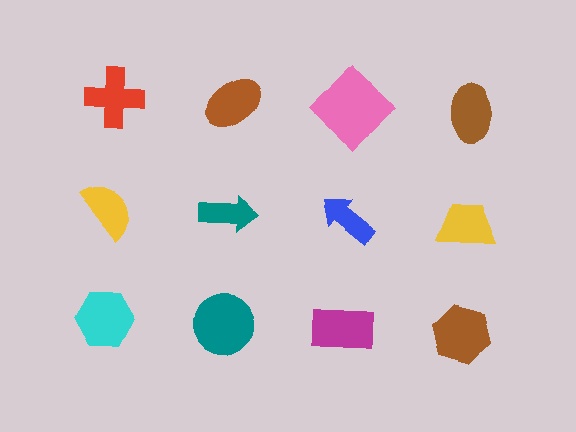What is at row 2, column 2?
A teal arrow.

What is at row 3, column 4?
A brown hexagon.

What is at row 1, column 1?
A red cross.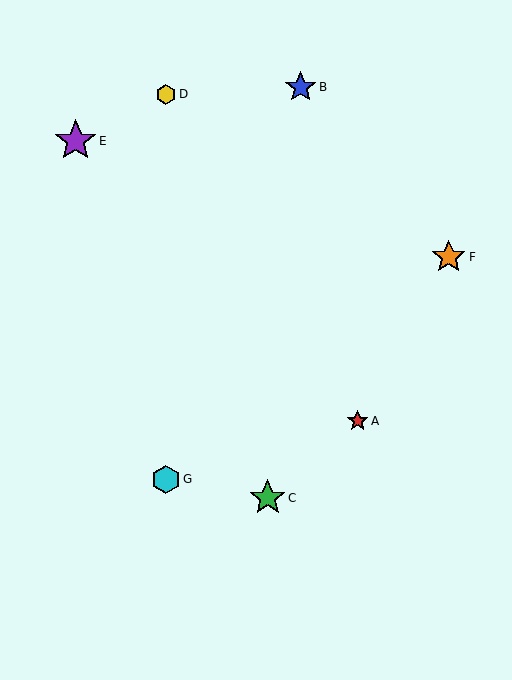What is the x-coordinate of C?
Object C is at x≈268.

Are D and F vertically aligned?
No, D is at x≈166 and F is at x≈449.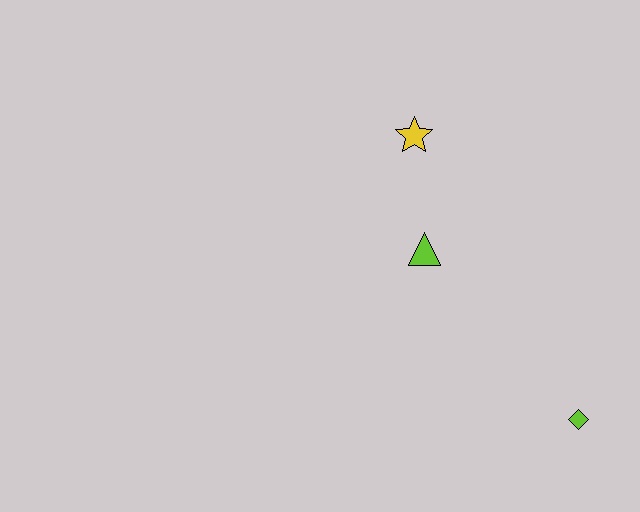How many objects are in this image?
There are 3 objects.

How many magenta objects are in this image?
There are no magenta objects.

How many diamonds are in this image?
There is 1 diamond.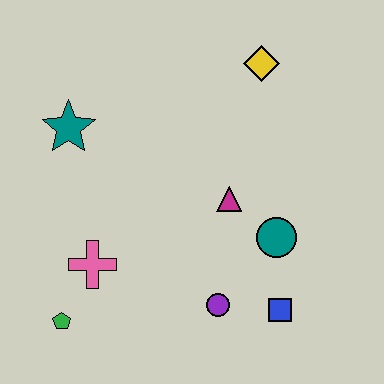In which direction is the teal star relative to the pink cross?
The teal star is above the pink cross.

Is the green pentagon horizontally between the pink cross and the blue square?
No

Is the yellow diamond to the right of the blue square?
No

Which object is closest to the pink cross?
The green pentagon is closest to the pink cross.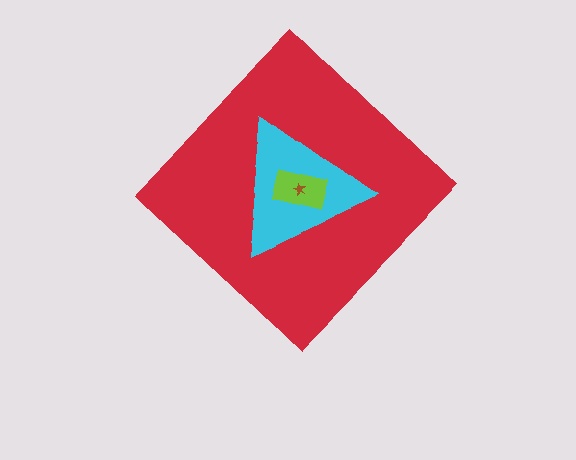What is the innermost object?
The brown star.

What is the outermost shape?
The red diamond.